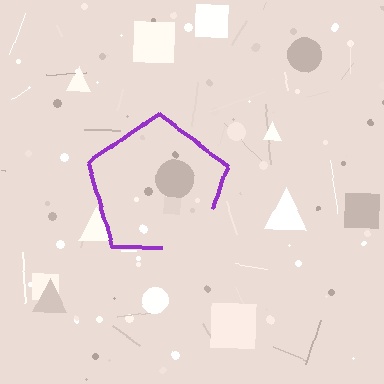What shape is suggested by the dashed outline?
The dashed outline suggests a pentagon.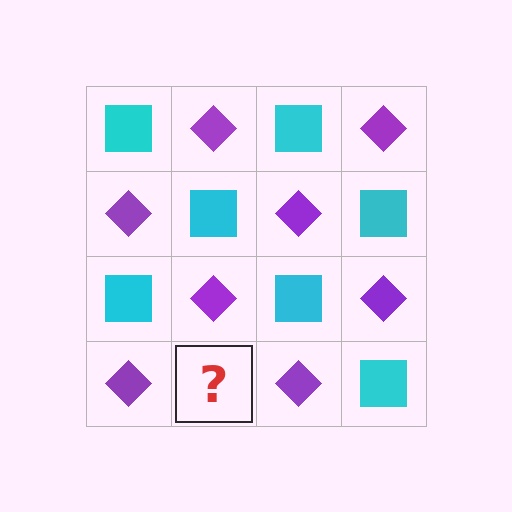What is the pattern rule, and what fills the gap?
The rule is that it alternates cyan square and purple diamond in a checkerboard pattern. The gap should be filled with a cyan square.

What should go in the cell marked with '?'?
The missing cell should contain a cyan square.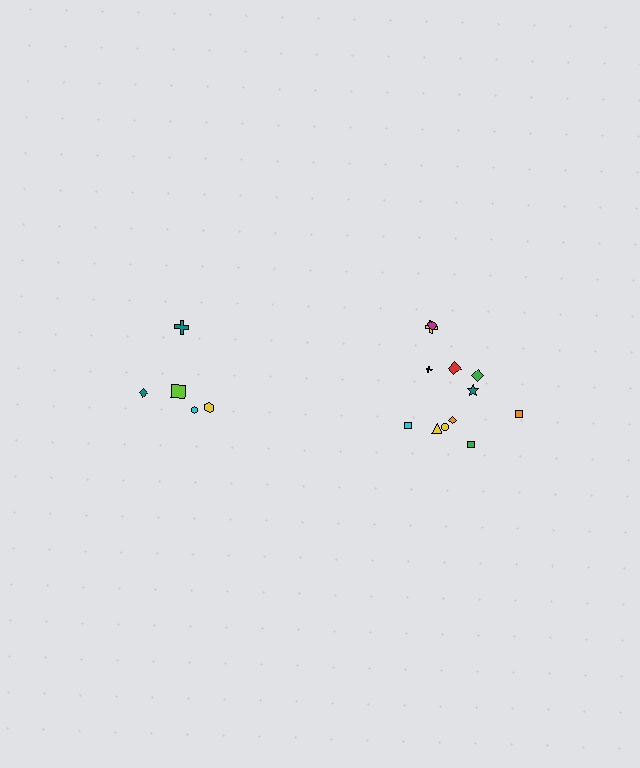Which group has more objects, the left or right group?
The right group.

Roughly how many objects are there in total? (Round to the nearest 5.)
Roughly 15 objects in total.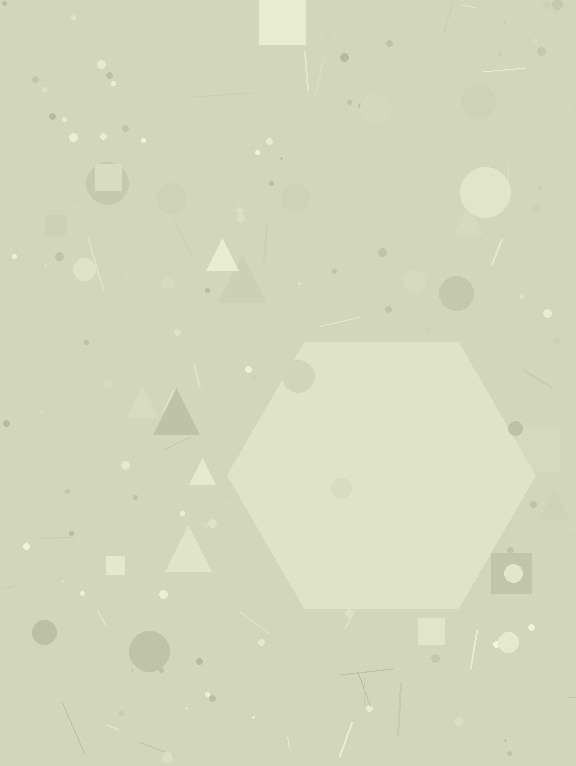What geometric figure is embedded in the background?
A hexagon is embedded in the background.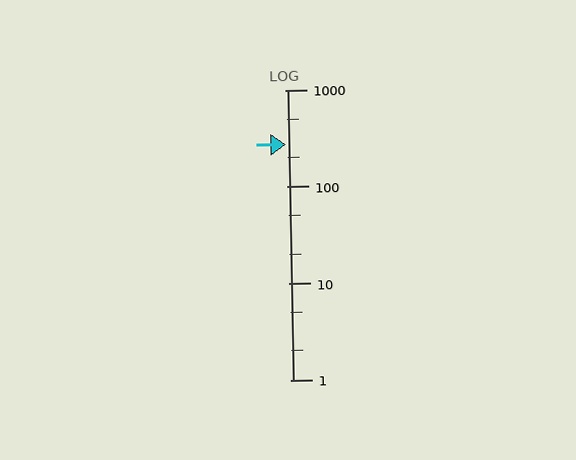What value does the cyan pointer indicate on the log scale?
The pointer indicates approximately 270.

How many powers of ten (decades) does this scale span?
The scale spans 3 decades, from 1 to 1000.